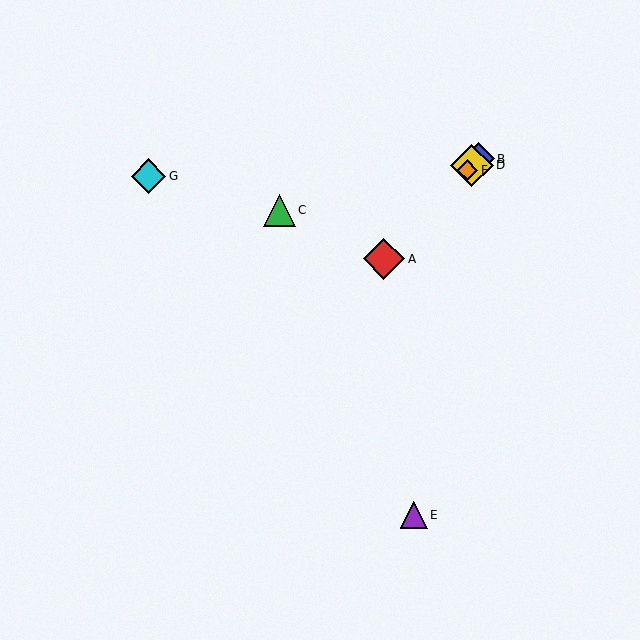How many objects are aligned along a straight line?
4 objects (A, B, D, F) are aligned along a straight line.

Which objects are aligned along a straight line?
Objects A, B, D, F are aligned along a straight line.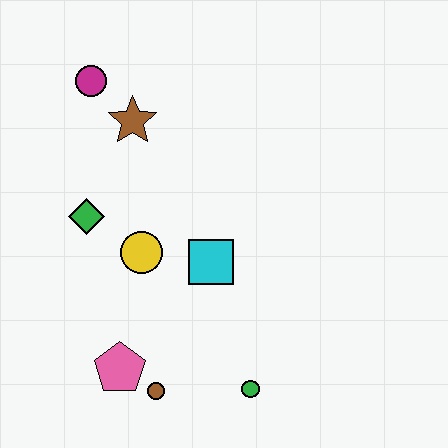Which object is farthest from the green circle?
The magenta circle is farthest from the green circle.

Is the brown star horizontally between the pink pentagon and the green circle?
Yes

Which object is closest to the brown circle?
The pink pentagon is closest to the brown circle.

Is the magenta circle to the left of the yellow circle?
Yes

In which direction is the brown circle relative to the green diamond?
The brown circle is below the green diamond.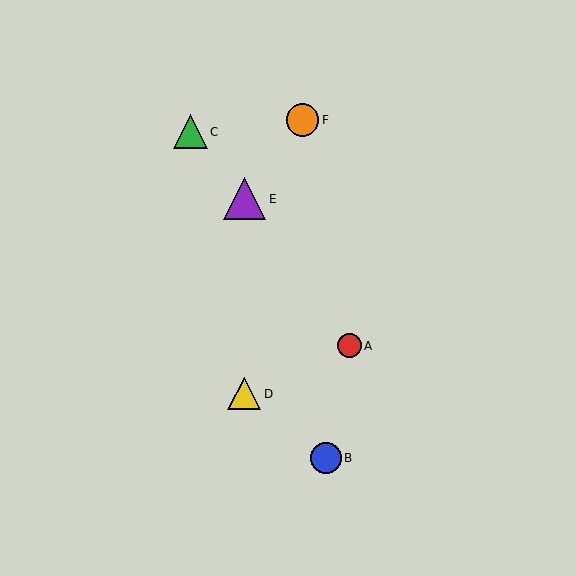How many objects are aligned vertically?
2 objects (D, E) are aligned vertically.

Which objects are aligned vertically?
Objects D, E are aligned vertically.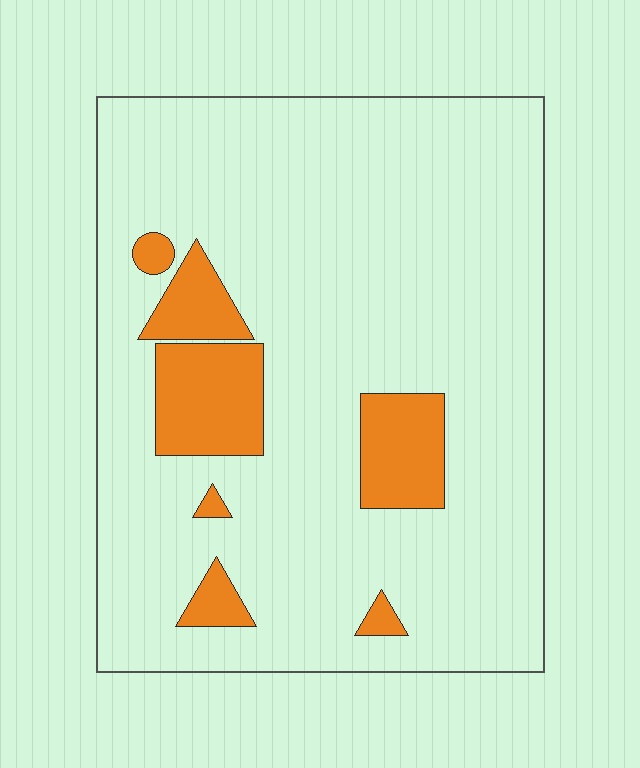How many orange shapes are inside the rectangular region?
7.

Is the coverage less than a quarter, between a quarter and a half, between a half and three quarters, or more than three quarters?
Less than a quarter.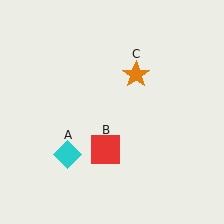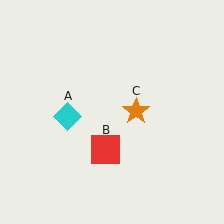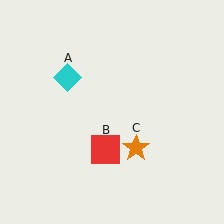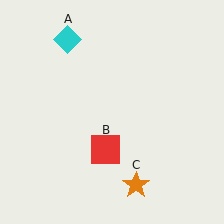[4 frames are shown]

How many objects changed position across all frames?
2 objects changed position: cyan diamond (object A), orange star (object C).